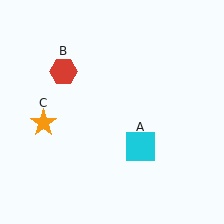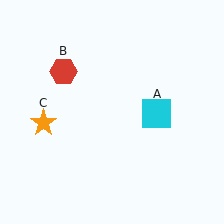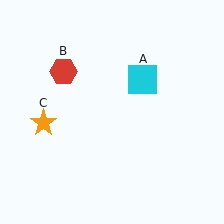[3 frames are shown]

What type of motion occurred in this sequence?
The cyan square (object A) rotated counterclockwise around the center of the scene.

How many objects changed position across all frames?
1 object changed position: cyan square (object A).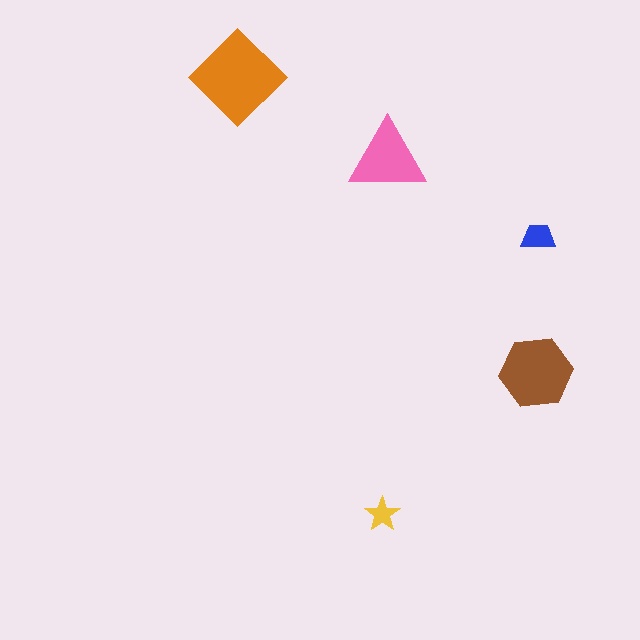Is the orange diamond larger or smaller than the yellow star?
Larger.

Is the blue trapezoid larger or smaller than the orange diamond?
Smaller.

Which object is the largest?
The orange diamond.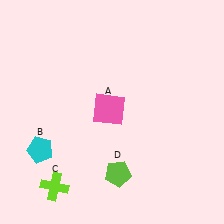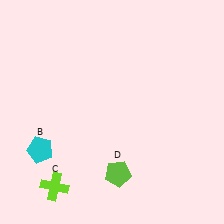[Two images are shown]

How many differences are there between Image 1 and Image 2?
There is 1 difference between the two images.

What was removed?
The pink square (A) was removed in Image 2.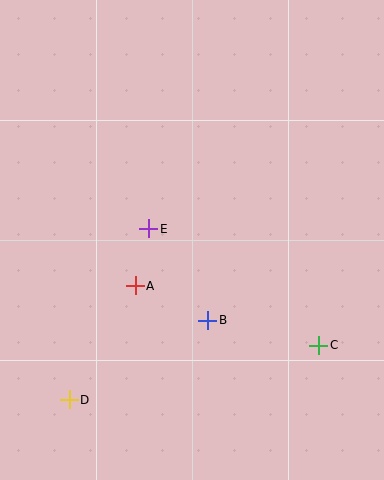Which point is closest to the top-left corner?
Point E is closest to the top-left corner.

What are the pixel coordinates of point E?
Point E is at (149, 229).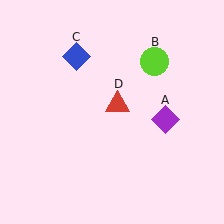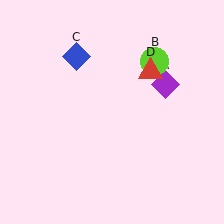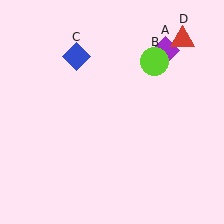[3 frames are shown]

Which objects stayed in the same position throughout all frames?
Lime circle (object B) and blue diamond (object C) remained stationary.